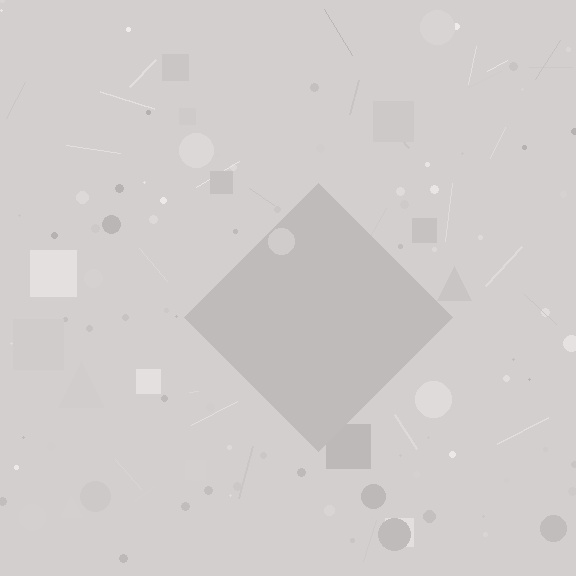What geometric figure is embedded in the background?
A diamond is embedded in the background.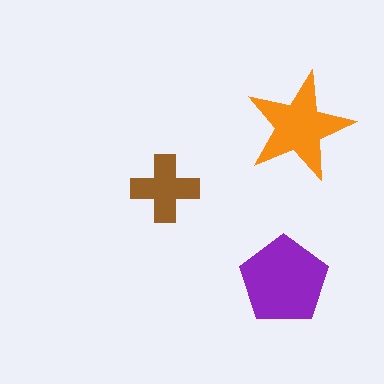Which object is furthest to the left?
The brown cross is leftmost.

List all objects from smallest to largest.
The brown cross, the orange star, the purple pentagon.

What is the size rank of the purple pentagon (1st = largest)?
1st.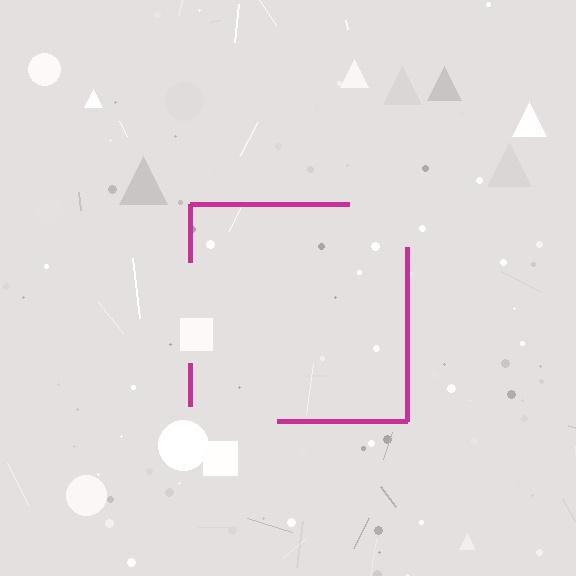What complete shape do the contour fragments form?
The contour fragments form a square.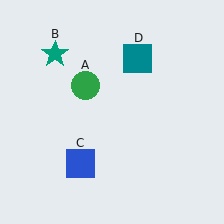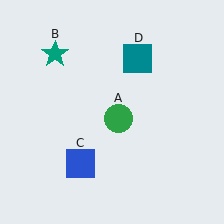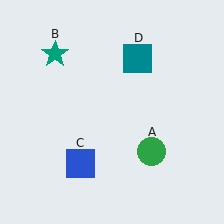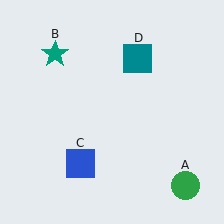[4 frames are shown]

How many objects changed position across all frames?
1 object changed position: green circle (object A).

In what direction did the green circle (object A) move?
The green circle (object A) moved down and to the right.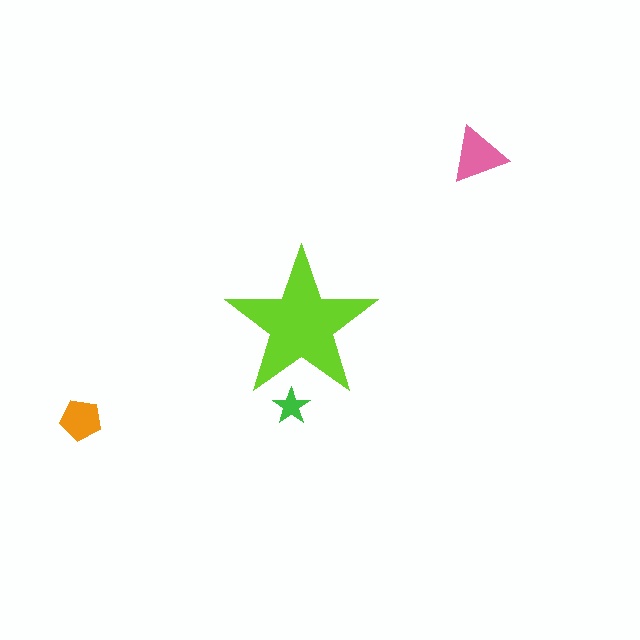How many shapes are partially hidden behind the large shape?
1 shape is partially hidden.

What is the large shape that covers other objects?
A lime star.